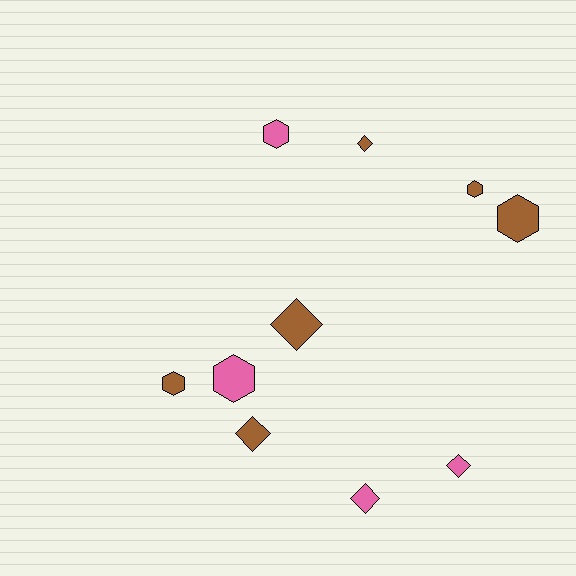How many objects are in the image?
There are 10 objects.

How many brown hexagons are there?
There are 3 brown hexagons.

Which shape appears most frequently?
Hexagon, with 5 objects.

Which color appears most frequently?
Brown, with 6 objects.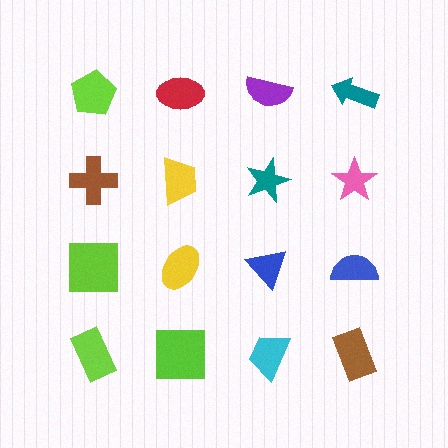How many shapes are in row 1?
4 shapes.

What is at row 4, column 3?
A cyan trapezoid.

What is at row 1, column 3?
A purple semicircle.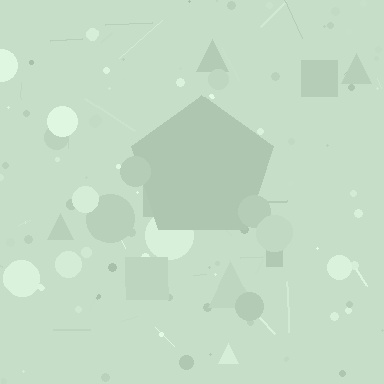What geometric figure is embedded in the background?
A pentagon is embedded in the background.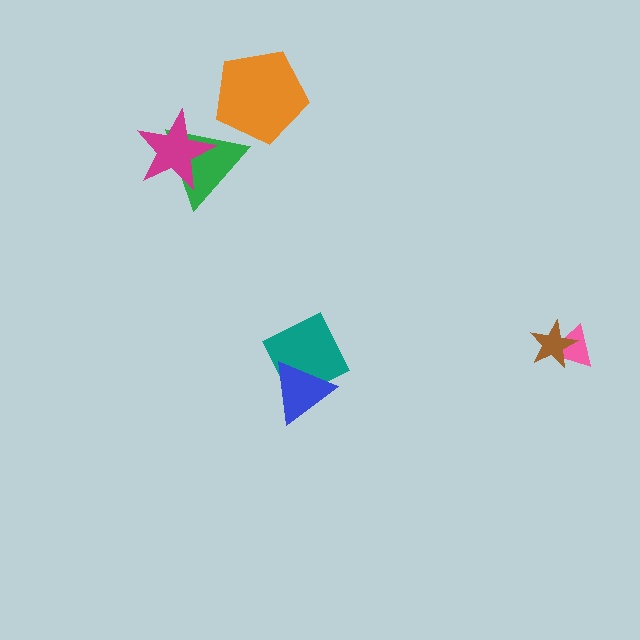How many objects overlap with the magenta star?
1 object overlaps with the magenta star.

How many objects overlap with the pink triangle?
1 object overlaps with the pink triangle.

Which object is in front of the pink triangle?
The brown star is in front of the pink triangle.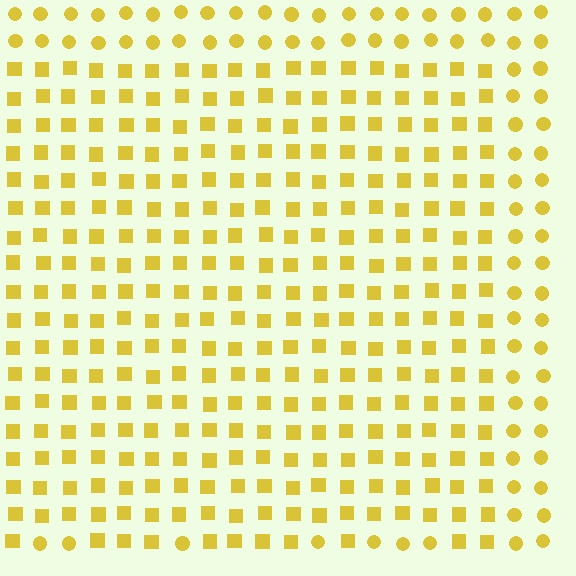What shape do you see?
I see a rectangle.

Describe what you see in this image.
The image is filled with small yellow elements arranged in a uniform grid. A rectangle-shaped region contains squares, while the surrounding area contains circles. The boundary is defined purely by the change in element shape.